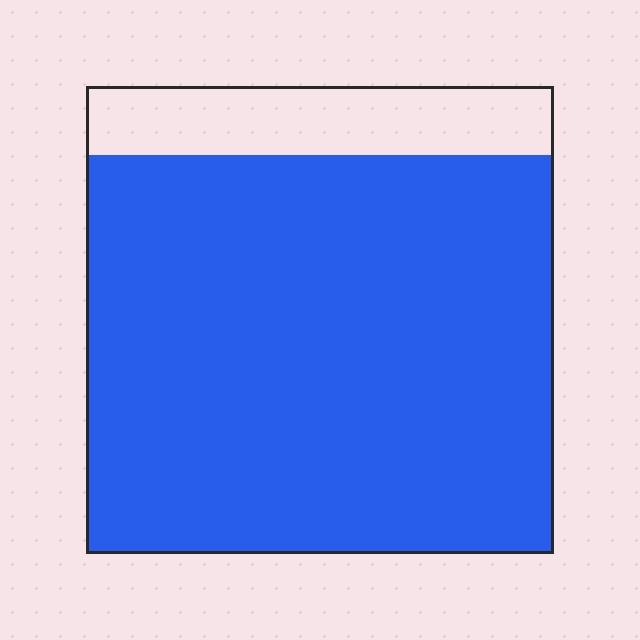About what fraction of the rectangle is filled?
About five sixths (5/6).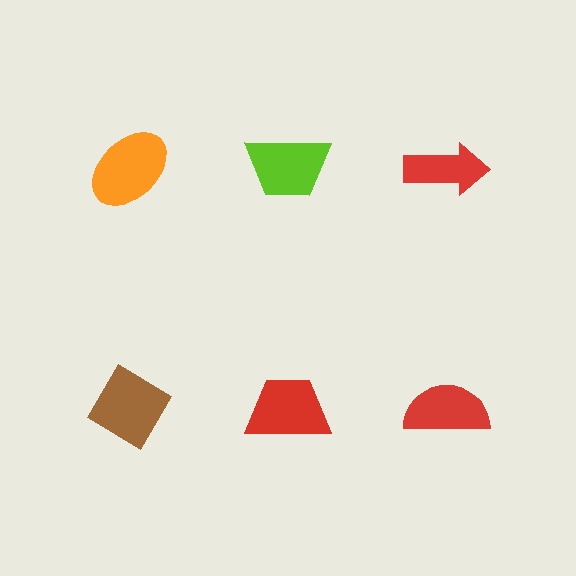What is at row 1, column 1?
An orange ellipse.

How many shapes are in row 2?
3 shapes.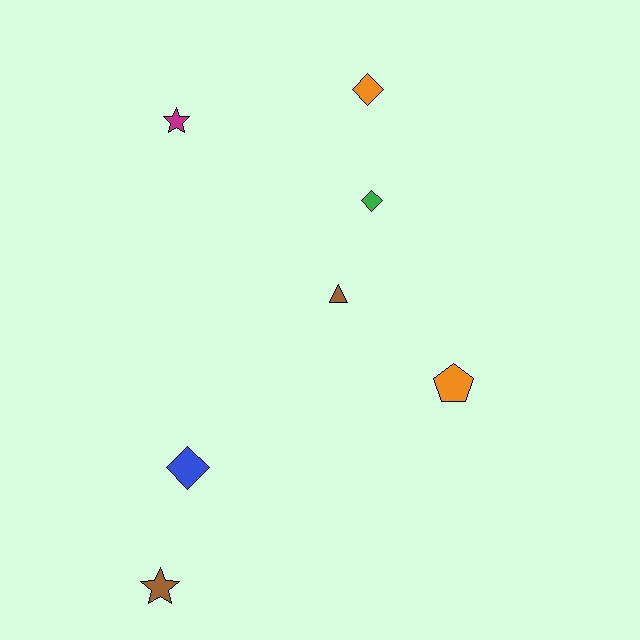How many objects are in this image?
There are 7 objects.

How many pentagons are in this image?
There is 1 pentagon.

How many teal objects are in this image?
There are no teal objects.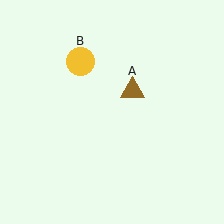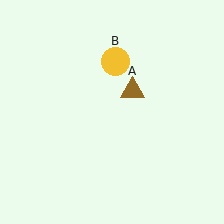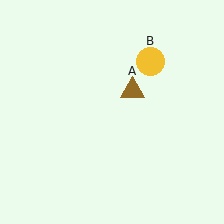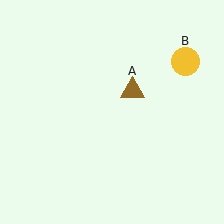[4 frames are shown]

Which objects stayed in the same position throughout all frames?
Brown triangle (object A) remained stationary.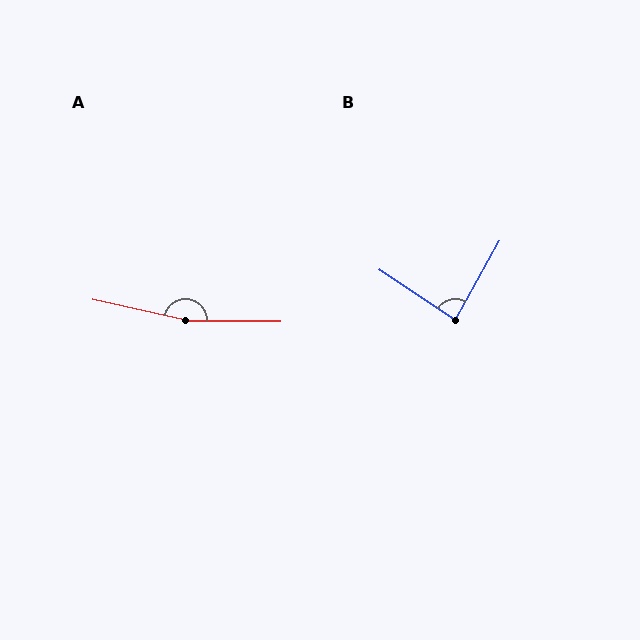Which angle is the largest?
A, at approximately 167 degrees.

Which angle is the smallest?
B, at approximately 86 degrees.